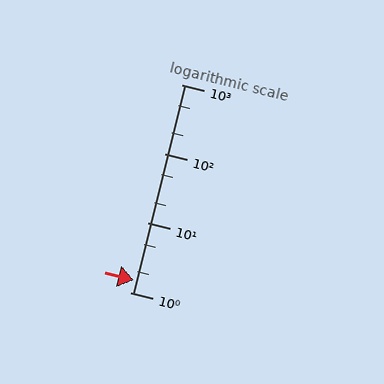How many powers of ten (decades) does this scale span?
The scale spans 3 decades, from 1 to 1000.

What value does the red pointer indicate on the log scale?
The pointer indicates approximately 1.5.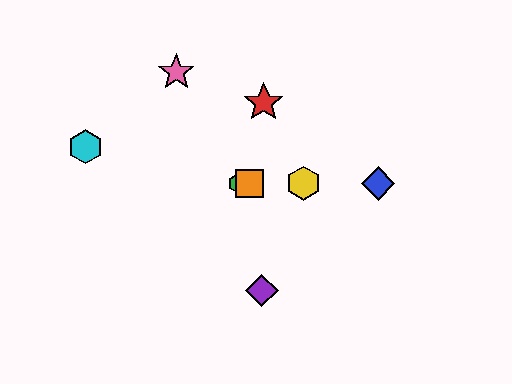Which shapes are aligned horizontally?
The blue diamond, the green hexagon, the yellow hexagon, the orange square are aligned horizontally.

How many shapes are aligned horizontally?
4 shapes (the blue diamond, the green hexagon, the yellow hexagon, the orange square) are aligned horizontally.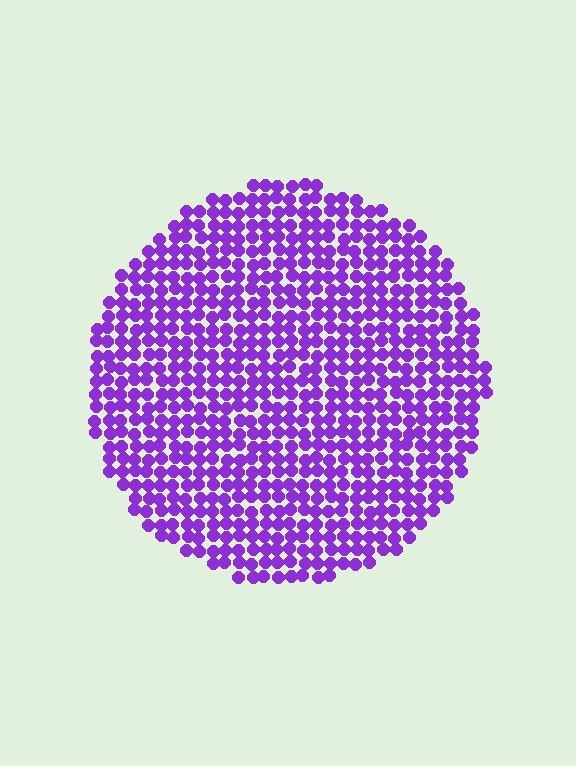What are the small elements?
The small elements are circles.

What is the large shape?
The large shape is a circle.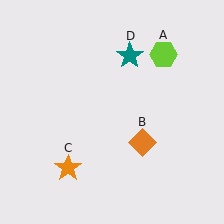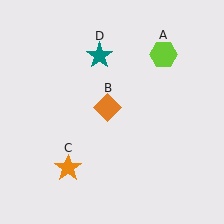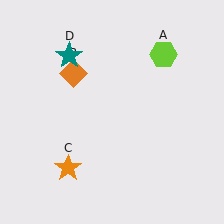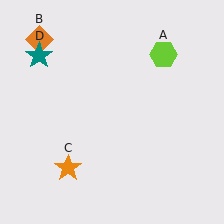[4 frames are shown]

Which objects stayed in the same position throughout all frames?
Lime hexagon (object A) and orange star (object C) remained stationary.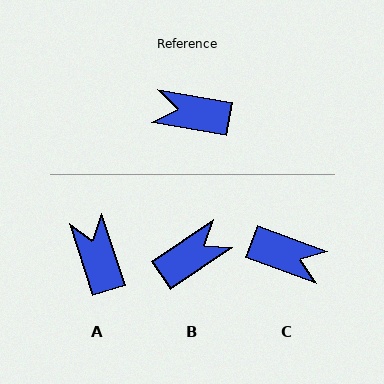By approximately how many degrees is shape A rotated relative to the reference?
Approximately 62 degrees clockwise.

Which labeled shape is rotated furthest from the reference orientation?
C, about 170 degrees away.